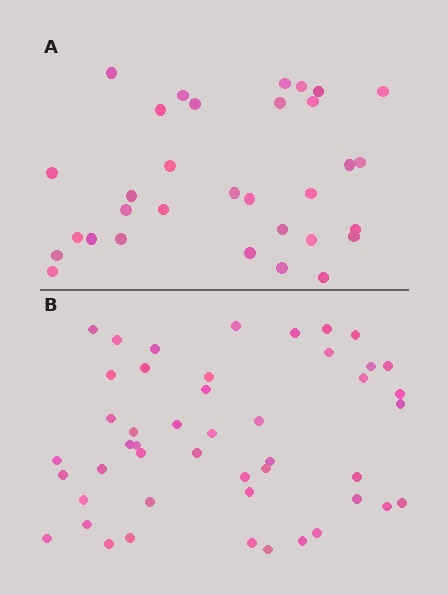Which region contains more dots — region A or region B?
Region B (the bottom region) has more dots.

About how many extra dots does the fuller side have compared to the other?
Region B has approximately 15 more dots than region A.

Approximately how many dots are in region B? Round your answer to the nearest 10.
About 50 dots. (The exact count is 47, which rounds to 50.)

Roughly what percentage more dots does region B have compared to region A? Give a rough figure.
About 45% more.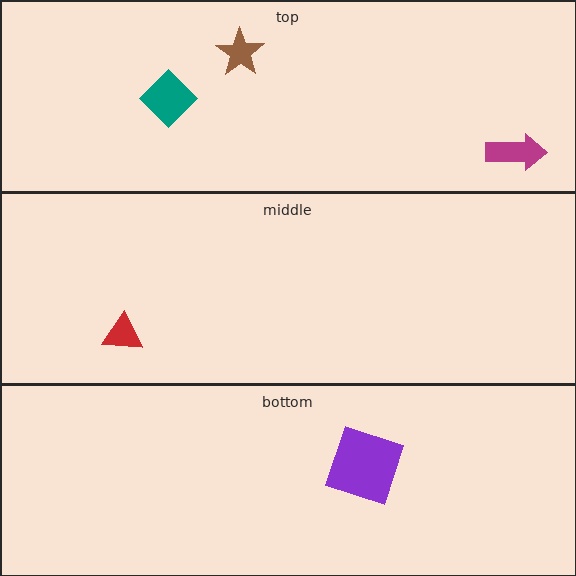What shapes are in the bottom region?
The purple square.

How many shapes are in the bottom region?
1.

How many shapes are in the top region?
3.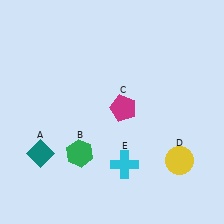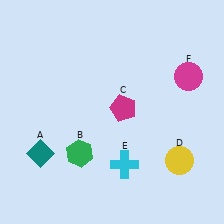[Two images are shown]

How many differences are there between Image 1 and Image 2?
There is 1 difference between the two images.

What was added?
A magenta circle (F) was added in Image 2.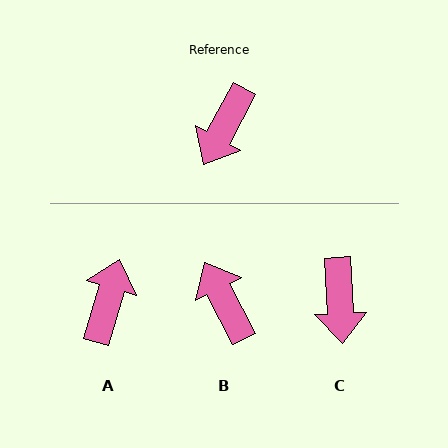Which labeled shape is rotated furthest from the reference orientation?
A, about 168 degrees away.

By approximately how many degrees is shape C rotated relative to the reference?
Approximately 31 degrees counter-clockwise.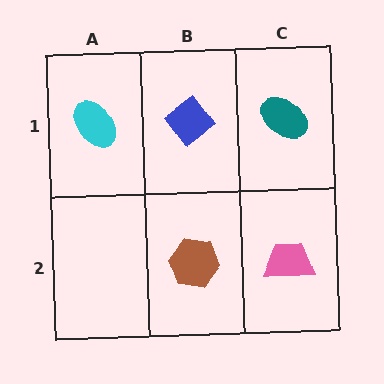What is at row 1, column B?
A blue diamond.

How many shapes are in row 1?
3 shapes.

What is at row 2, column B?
A brown hexagon.